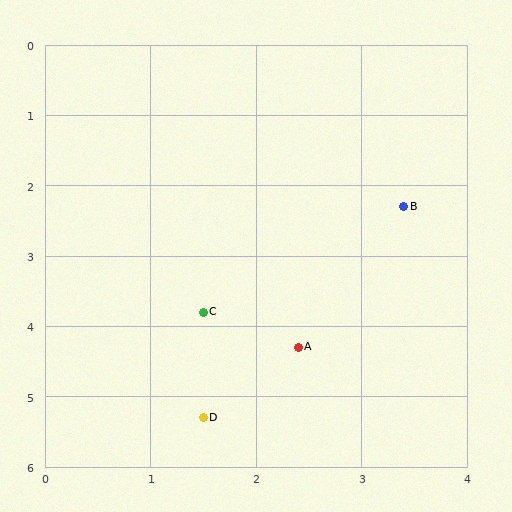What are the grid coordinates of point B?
Point B is at approximately (3.4, 2.3).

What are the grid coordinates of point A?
Point A is at approximately (2.4, 4.3).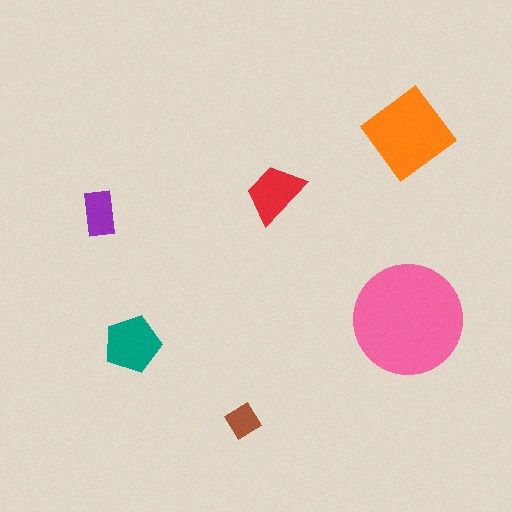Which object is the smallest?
The brown diamond.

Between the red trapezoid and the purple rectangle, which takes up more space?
The red trapezoid.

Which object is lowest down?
The brown diamond is bottommost.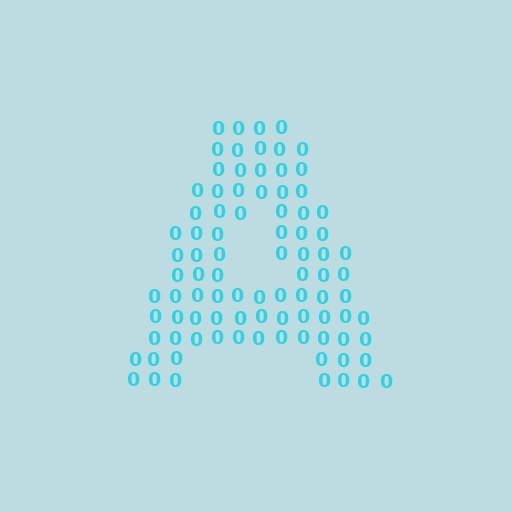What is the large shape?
The large shape is the letter A.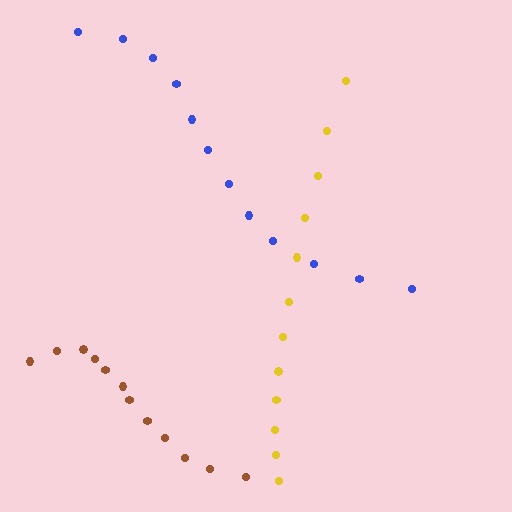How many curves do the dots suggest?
There are 3 distinct paths.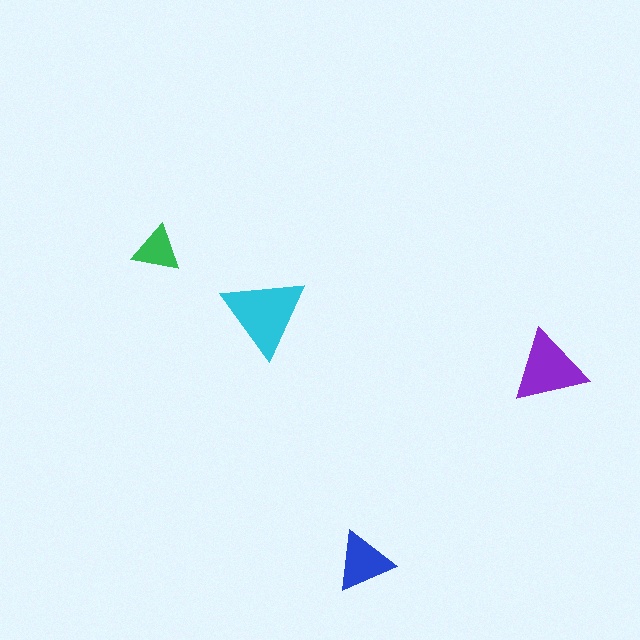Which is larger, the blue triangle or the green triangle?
The blue one.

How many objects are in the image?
There are 4 objects in the image.